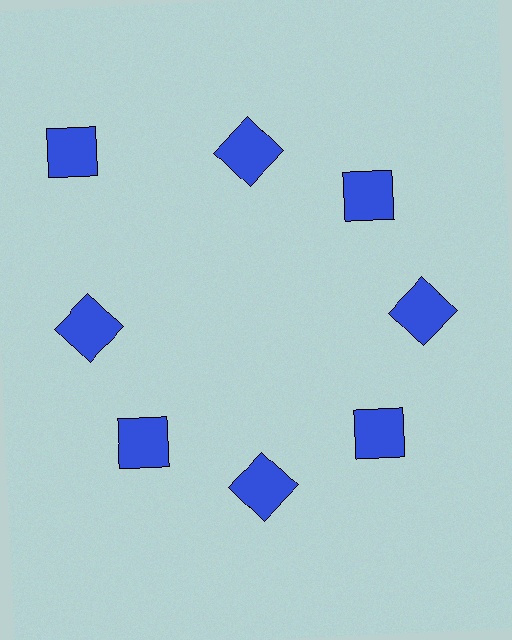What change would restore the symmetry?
The symmetry would be restored by moving it inward, back onto the ring so that all 8 squares sit at equal angles and equal distance from the center.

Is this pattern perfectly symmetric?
No. The 8 blue squares are arranged in a ring, but one element near the 10 o'clock position is pushed outward from the center, breaking the 8-fold rotational symmetry.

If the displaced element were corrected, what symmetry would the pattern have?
It would have 8-fold rotational symmetry — the pattern would map onto itself every 45 degrees.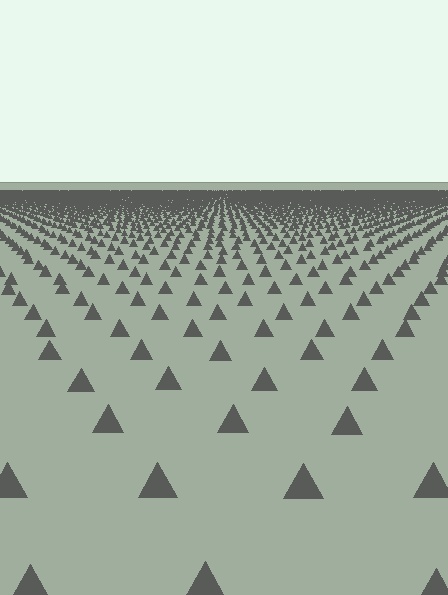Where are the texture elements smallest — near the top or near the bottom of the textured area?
Near the top.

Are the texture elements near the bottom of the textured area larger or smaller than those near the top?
Larger. Near the bottom, elements are closer to the viewer and appear at a bigger on-screen size.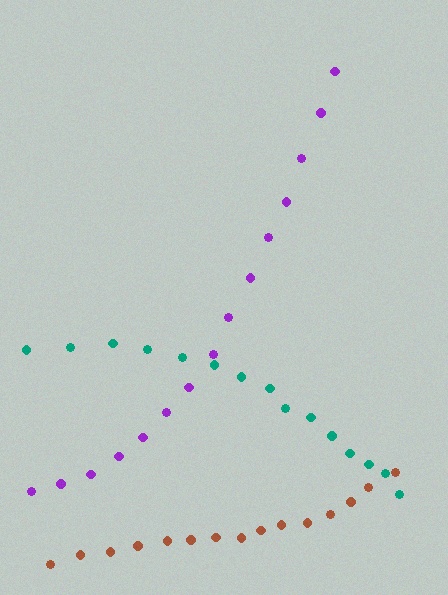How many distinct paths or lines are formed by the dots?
There are 3 distinct paths.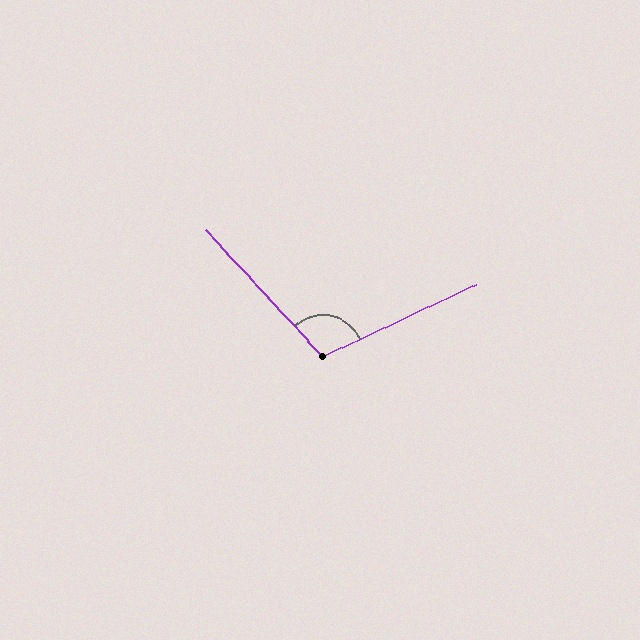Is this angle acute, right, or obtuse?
It is obtuse.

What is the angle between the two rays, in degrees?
Approximately 108 degrees.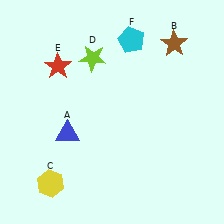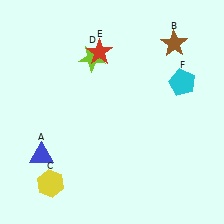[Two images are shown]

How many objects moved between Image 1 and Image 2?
3 objects moved between the two images.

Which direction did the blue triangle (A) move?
The blue triangle (A) moved left.